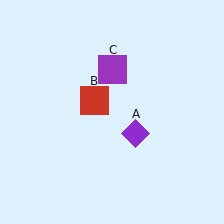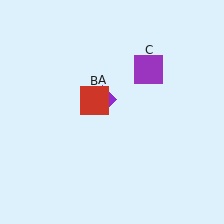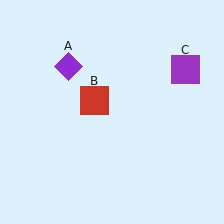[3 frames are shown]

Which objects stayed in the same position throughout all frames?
Red square (object B) remained stationary.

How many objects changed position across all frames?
2 objects changed position: purple diamond (object A), purple square (object C).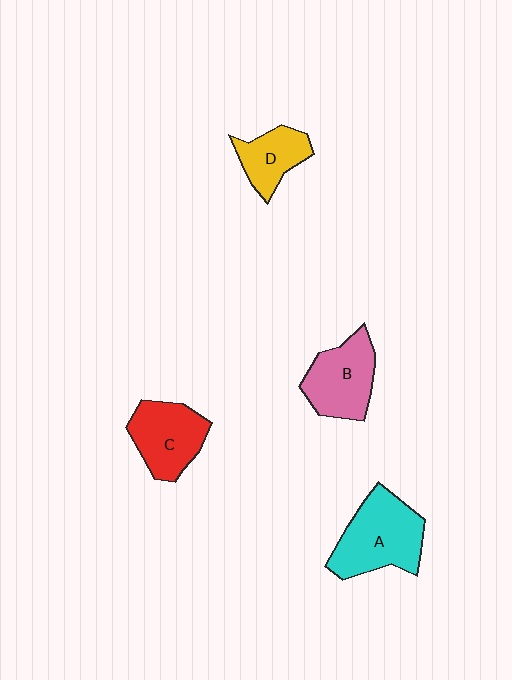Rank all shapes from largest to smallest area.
From largest to smallest: A (cyan), B (pink), C (red), D (yellow).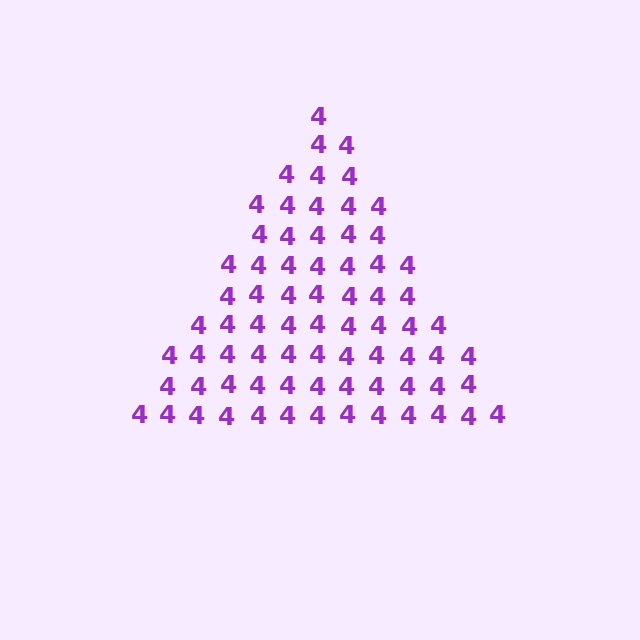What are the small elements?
The small elements are digit 4's.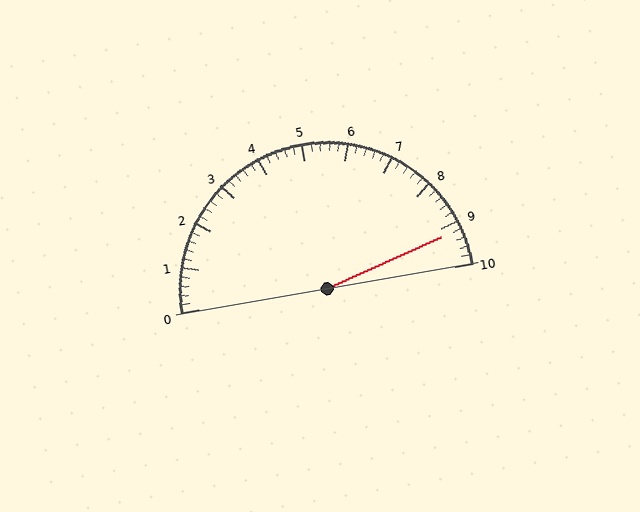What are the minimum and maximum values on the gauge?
The gauge ranges from 0 to 10.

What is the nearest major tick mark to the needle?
The nearest major tick mark is 9.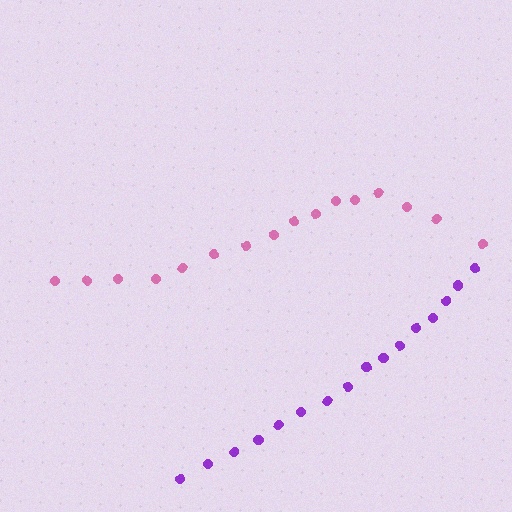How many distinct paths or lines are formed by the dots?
There are 2 distinct paths.